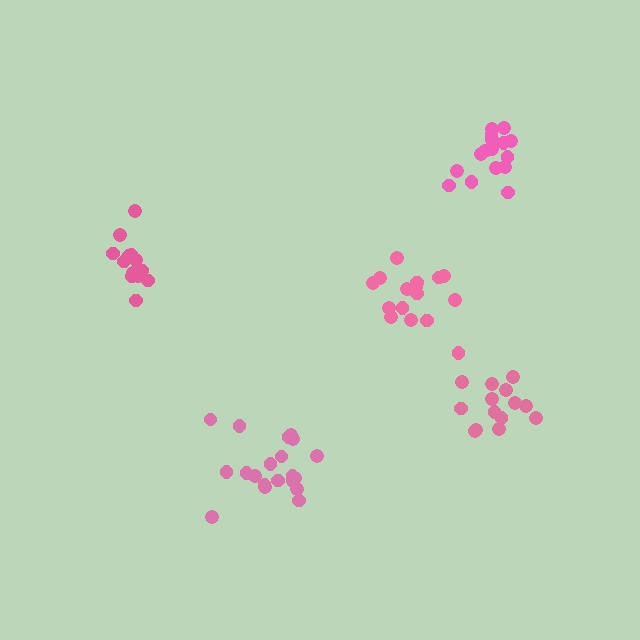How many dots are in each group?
Group 1: 17 dots, Group 2: 16 dots, Group 3: 14 dots, Group 4: 20 dots, Group 5: 14 dots (81 total).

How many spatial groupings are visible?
There are 5 spatial groupings.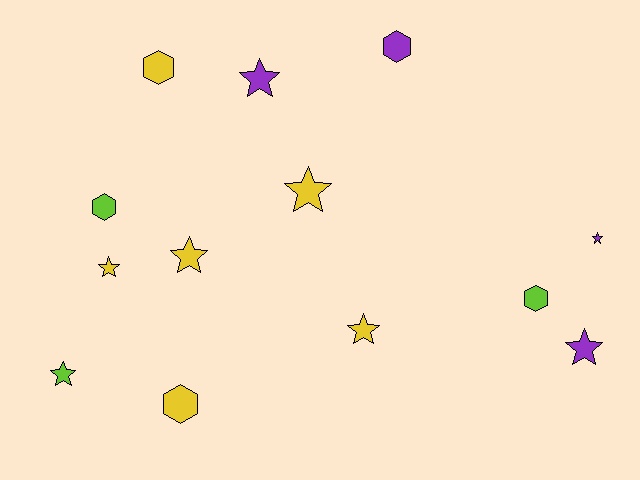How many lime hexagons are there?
There are 2 lime hexagons.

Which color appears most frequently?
Yellow, with 6 objects.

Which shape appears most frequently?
Star, with 8 objects.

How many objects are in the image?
There are 13 objects.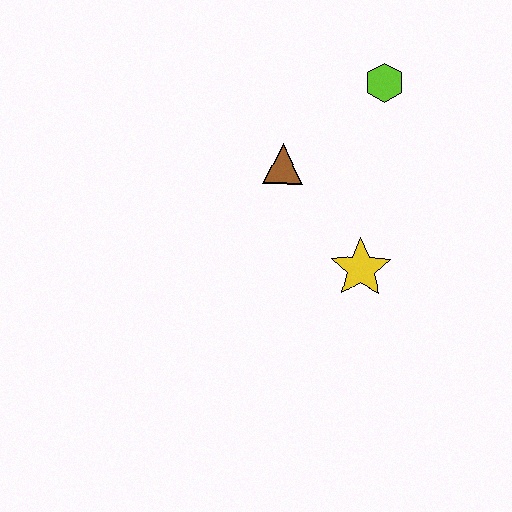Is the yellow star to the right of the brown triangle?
Yes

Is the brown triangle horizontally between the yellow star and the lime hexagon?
No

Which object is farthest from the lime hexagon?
The yellow star is farthest from the lime hexagon.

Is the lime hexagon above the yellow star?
Yes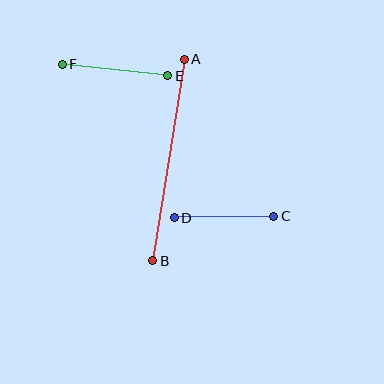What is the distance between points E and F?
The distance is approximately 106 pixels.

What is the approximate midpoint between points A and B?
The midpoint is at approximately (168, 160) pixels.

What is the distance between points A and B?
The distance is approximately 204 pixels.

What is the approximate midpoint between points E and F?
The midpoint is at approximately (115, 70) pixels.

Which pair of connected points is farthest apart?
Points A and B are farthest apart.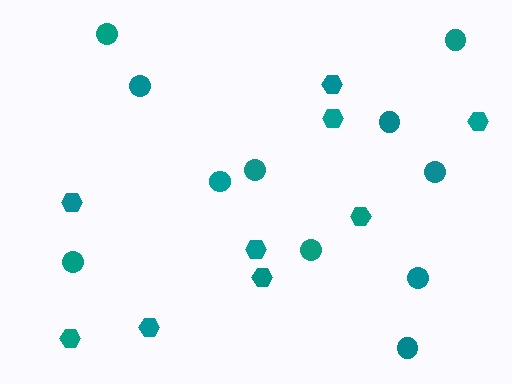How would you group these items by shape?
There are 2 groups: one group of circles (11) and one group of hexagons (9).